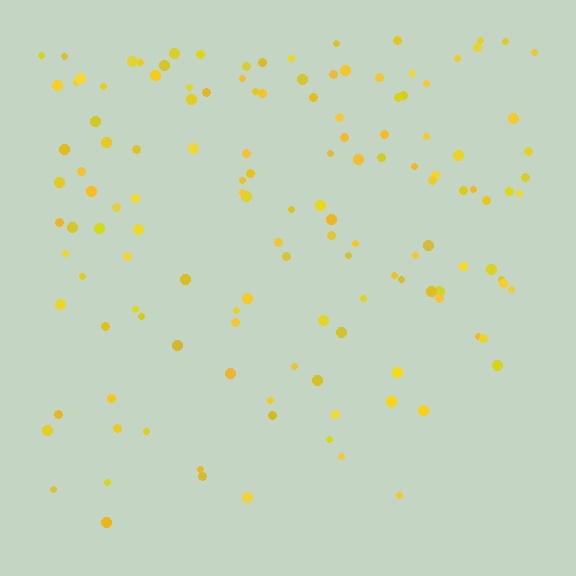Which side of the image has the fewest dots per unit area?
The bottom.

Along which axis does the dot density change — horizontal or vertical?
Vertical.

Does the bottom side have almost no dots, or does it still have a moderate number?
Still a moderate number, just noticeably fewer than the top.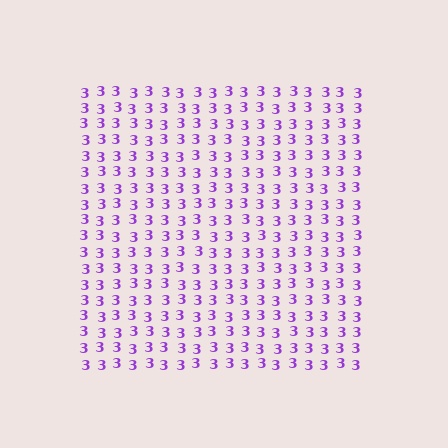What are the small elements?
The small elements are digit 3's.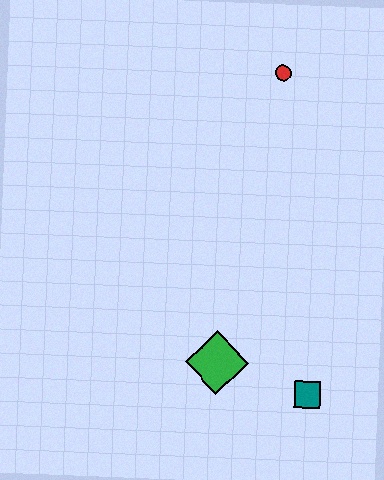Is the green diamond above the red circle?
No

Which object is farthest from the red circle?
The teal square is farthest from the red circle.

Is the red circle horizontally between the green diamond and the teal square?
Yes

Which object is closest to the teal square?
The green diamond is closest to the teal square.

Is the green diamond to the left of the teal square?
Yes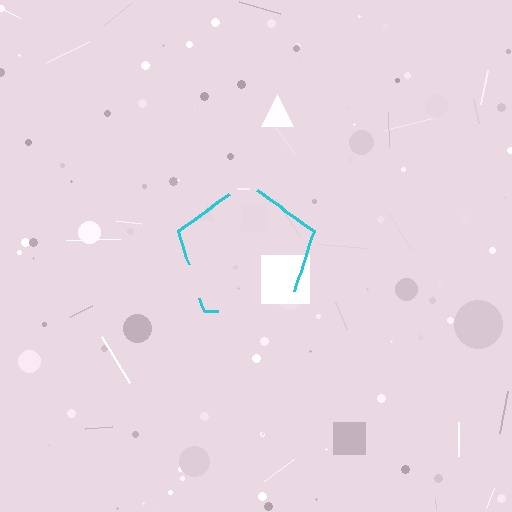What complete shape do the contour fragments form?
The contour fragments form a pentagon.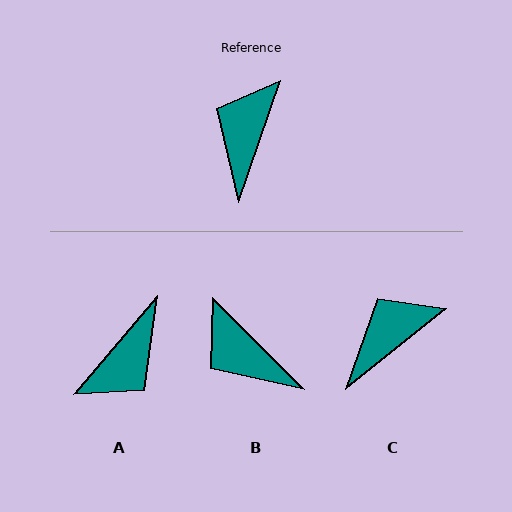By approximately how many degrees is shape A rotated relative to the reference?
Approximately 159 degrees counter-clockwise.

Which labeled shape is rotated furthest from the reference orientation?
A, about 159 degrees away.